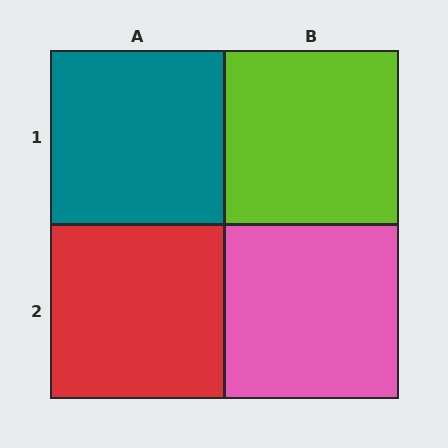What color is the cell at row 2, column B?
Pink.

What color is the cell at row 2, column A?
Red.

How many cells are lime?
1 cell is lime.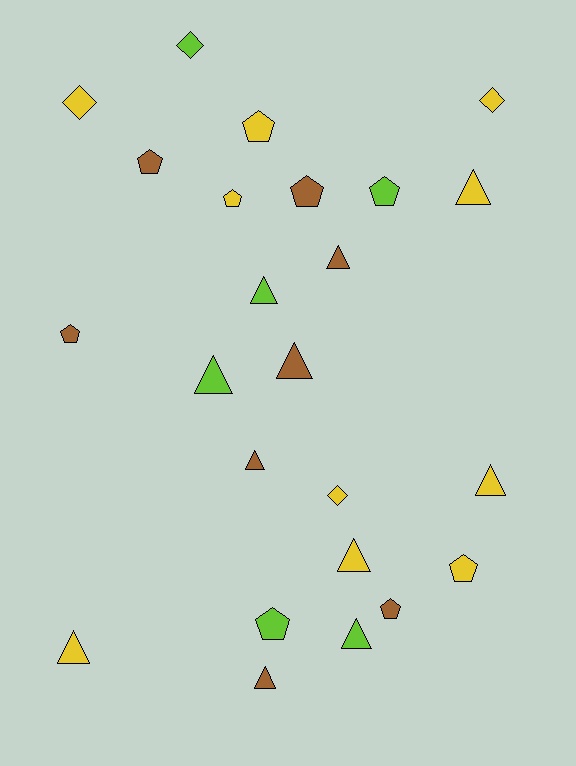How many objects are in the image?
There are 24 objects.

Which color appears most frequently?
Yellow, with 10 objects.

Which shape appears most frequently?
Triangle, with 11 objects.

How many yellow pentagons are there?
There are 3 yellow pentagons.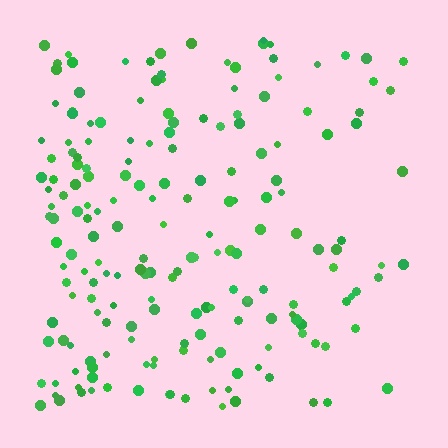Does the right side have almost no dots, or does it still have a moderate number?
Still a moderate number, just noticeably fewer than the left.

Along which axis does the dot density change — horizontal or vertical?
Horizontal.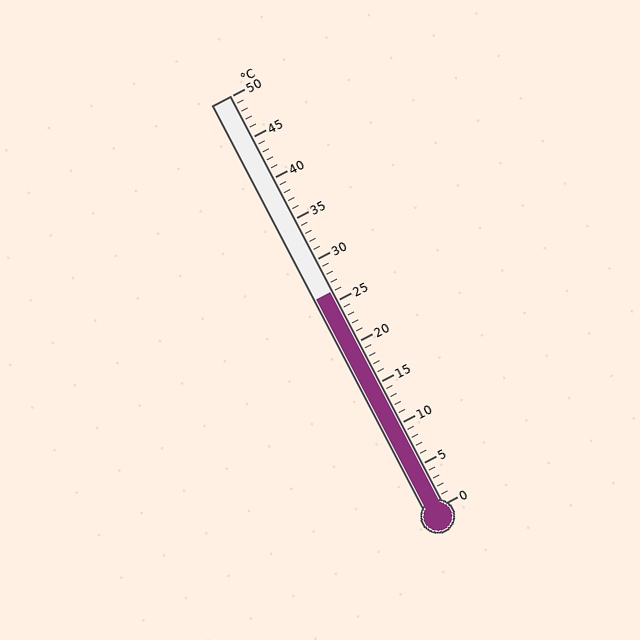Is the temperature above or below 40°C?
The temperature is below 40°C.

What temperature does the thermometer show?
The thermometer shows approximately 26°C.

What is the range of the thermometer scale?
The thermometer scale ranges from 0°C to 50°C.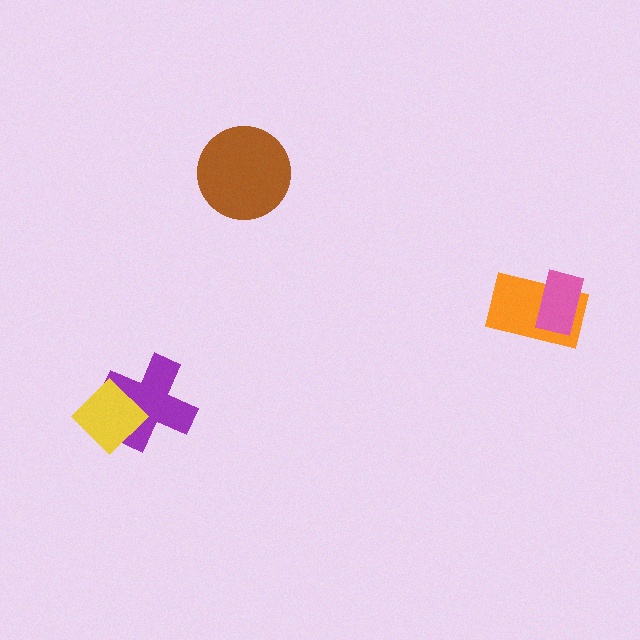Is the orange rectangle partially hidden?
Yes, it is partially covered by another shape.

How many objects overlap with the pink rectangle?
1 object overlaps with the pink rectangle.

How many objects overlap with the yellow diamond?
1 object overlaps with the yellow diamond.